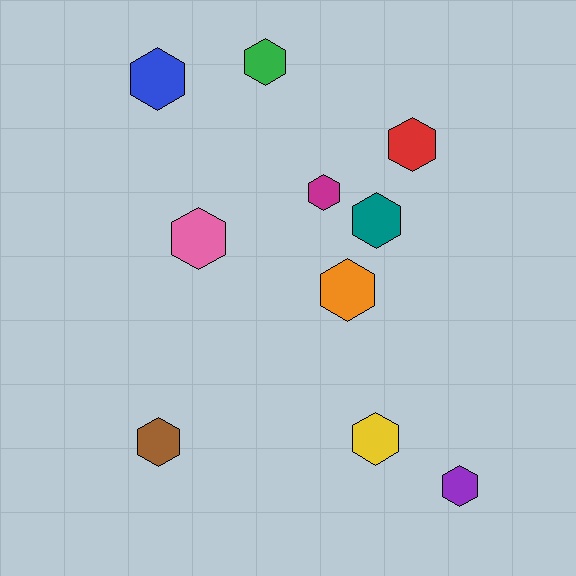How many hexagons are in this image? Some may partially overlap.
There are 10 hexagons.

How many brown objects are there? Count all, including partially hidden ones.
There is 1 brown object.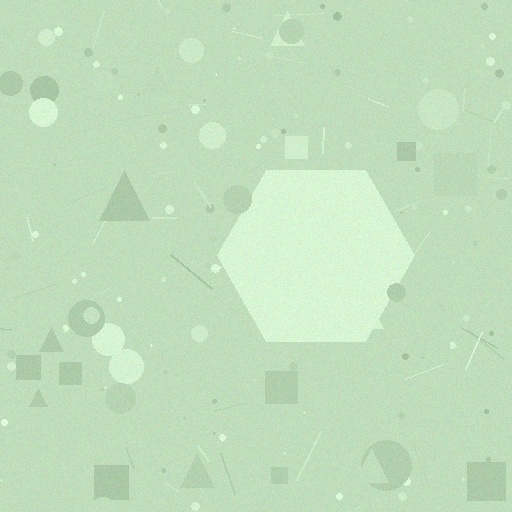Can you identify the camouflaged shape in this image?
The camouflaged shape is a hexagon.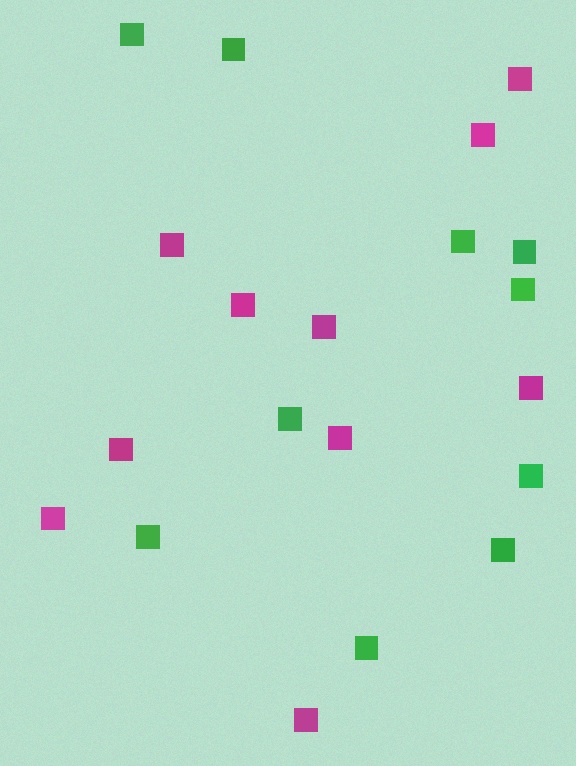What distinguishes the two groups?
There are 2 groups: one group of green squares (10) and one group of magenta squares (10).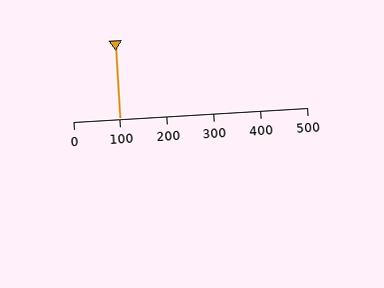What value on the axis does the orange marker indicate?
The marker indicates approximately 100.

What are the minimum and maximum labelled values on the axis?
The axis runs from 0 to 500.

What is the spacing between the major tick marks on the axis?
The major ticks are spaced 100 apart.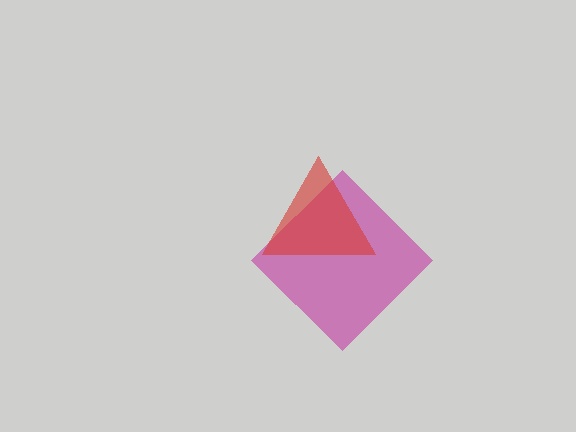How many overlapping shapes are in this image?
There are 2 overlapping shapes in the image.